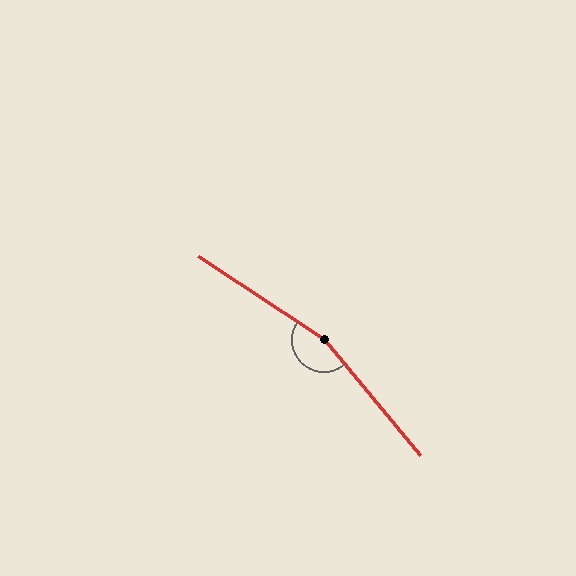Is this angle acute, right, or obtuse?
It is obtuse.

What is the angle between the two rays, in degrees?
Approximately 164 degrees.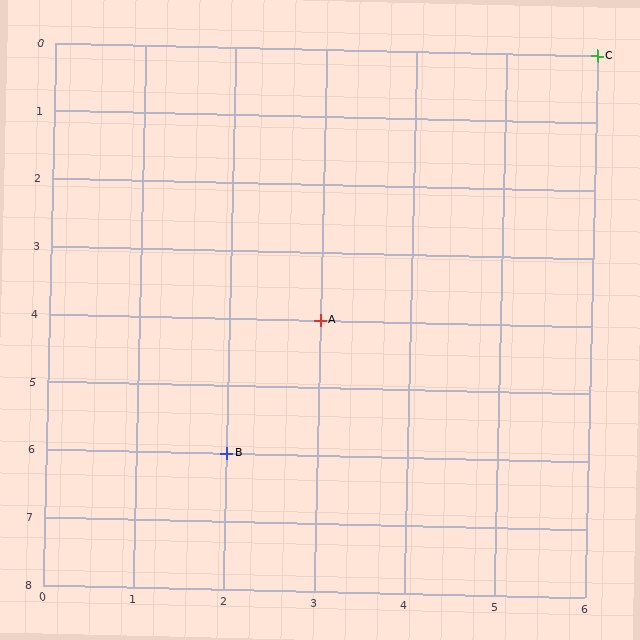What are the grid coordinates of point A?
Point A is at grid coordinates (3, 4).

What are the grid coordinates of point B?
Point B is at grid coordinates (2, 6).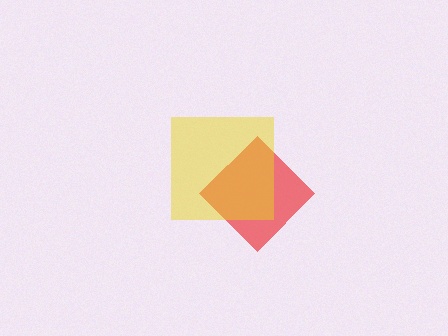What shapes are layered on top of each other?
The layered shapes are: a red diamond, a yellow square.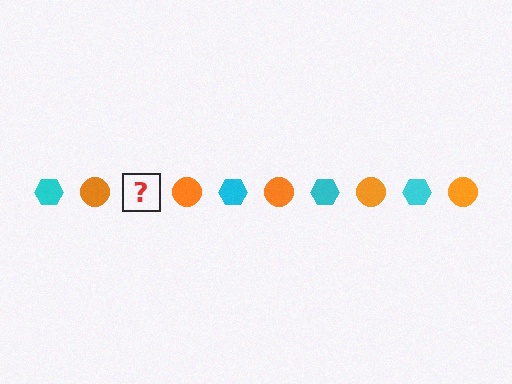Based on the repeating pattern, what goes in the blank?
The blank should be a cyan hexagon.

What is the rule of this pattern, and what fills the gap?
The rule is that the pattern alternates between cyan hexagon and orange circle. The gap should be filled with a cyan hexagon.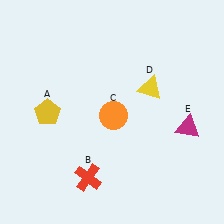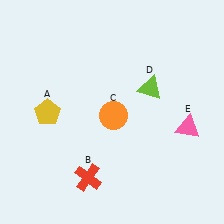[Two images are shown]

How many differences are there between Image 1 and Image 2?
There are 2 differences between the two images.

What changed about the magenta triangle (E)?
In Image 1, E is magenta. In Image 2, it changed to pink.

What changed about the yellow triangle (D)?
In Image 1, D is yellow. In Image 2, it changed to lime.